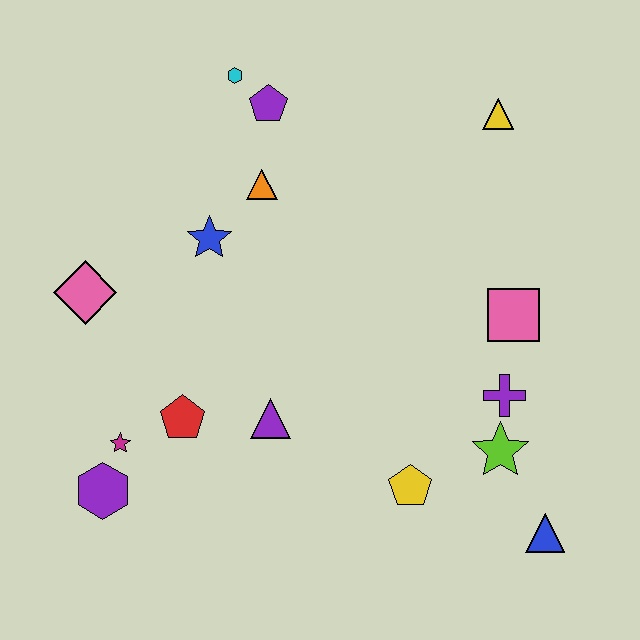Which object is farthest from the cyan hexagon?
The blue triangle is farthest from the cyan hexagon.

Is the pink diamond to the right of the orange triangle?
No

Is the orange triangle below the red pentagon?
No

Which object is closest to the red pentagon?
The magenta star is closest to the red pentagon.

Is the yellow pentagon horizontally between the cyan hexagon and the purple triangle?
No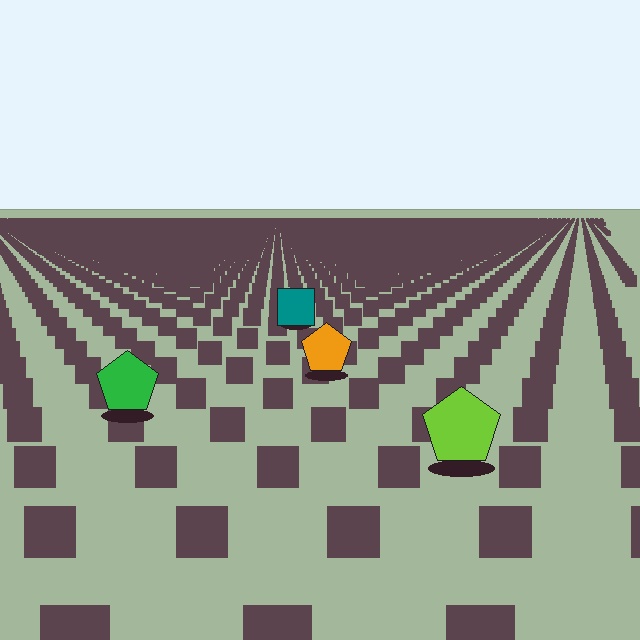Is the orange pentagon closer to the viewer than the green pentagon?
No. The green pentagon is closer — you can tell from the texture gradient: the ground texture is coarser near it.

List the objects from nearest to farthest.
From nearest to farthest: the lime pentagon, the green pentagon, the orange pentagon, the teal square.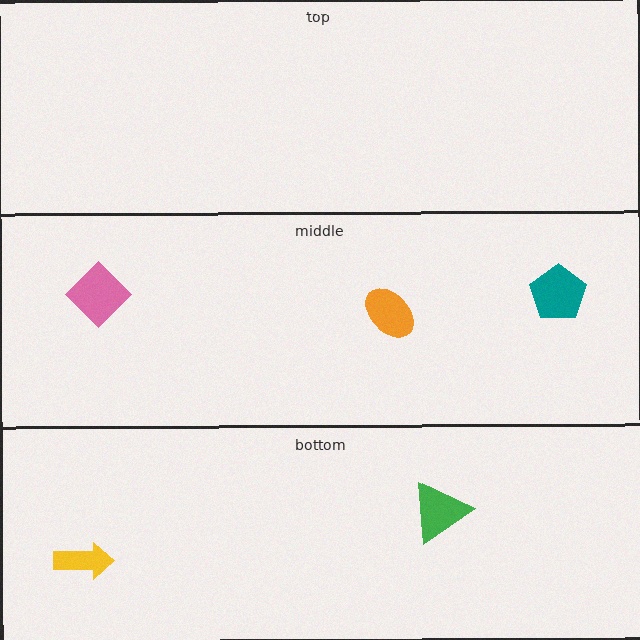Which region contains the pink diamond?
The middle region.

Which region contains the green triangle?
The bottom region.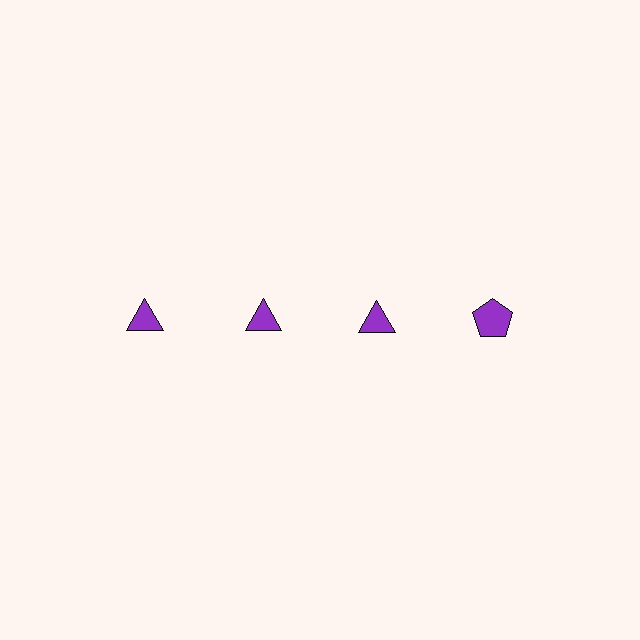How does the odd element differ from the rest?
It has a different shape: pentagon instead of triangle.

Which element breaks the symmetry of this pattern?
The purple pentagon in the top row, second from right column breaks the symmetry. All other shapes are purple triangles.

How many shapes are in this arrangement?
There are 4 shapes arranged in a grid pattern.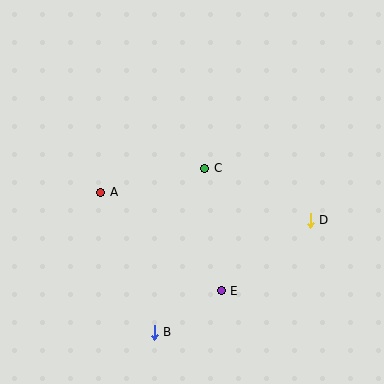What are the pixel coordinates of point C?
Point C is at (205, 168).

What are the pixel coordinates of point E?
Point E is at (221, 291).